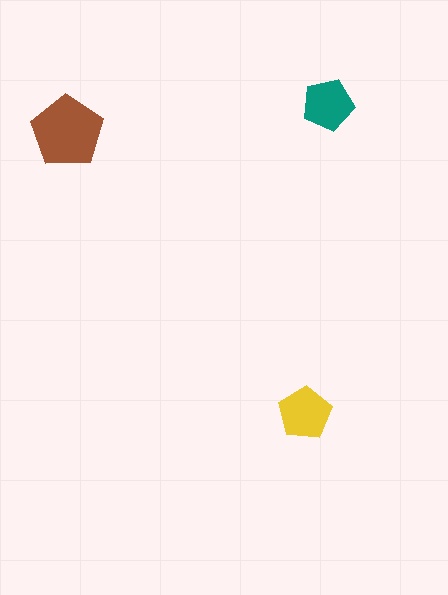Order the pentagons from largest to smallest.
the brown one, the yellow one, the teal one.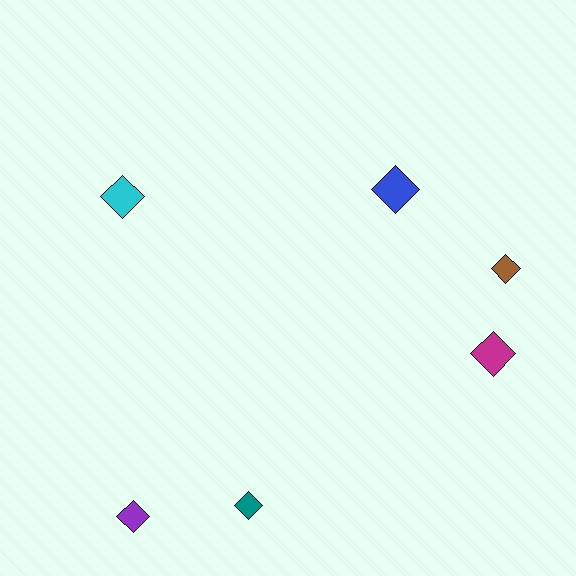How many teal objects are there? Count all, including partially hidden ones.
There is 1 teal object.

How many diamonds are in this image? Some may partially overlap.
There are 6 diamonds.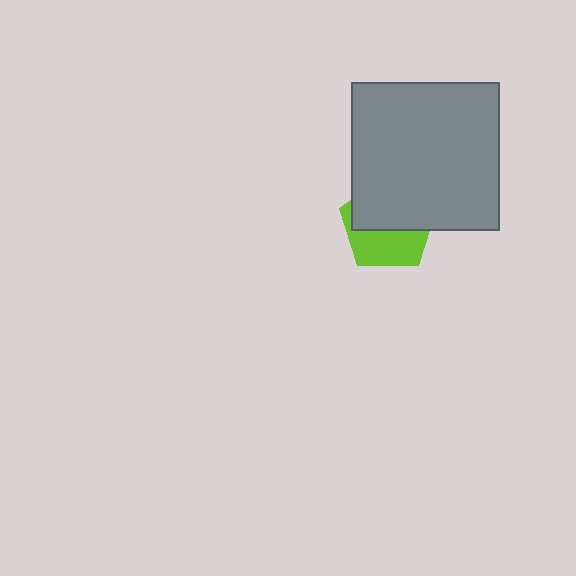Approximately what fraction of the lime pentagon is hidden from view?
Roughly 57% of the lime pentagon is hidden behind the gray square.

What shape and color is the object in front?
The object in front is a gray square.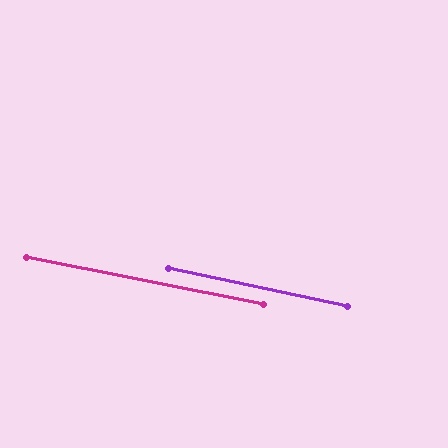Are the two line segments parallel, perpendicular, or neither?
Parallel — their directions differ by only 0.7°.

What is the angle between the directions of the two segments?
Approximately 1 degree.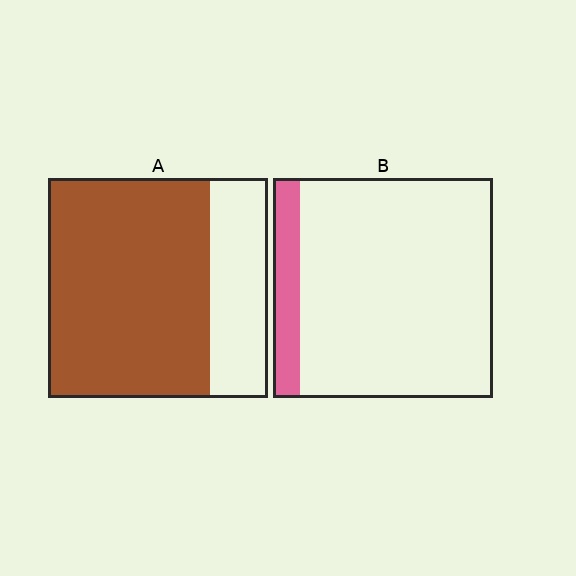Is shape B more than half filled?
No.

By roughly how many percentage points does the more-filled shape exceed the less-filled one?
By roughly 60 percentage points (A over B).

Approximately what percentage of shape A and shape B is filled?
A is approximately 75% and B is approximately 10%.